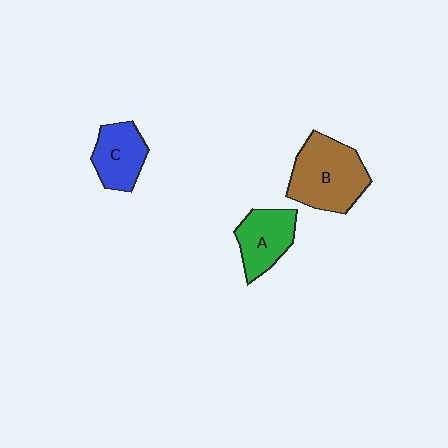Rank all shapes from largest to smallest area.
From largest to smallest: B (brown), A (green), C (blue).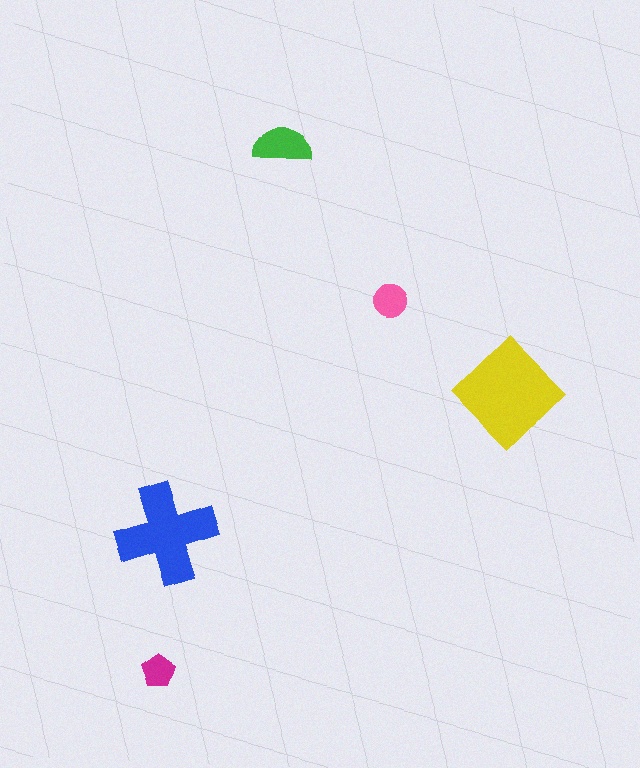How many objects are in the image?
There are 5 objects in the image.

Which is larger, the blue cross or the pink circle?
The blue cross.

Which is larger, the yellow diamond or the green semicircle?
The yellow diamond.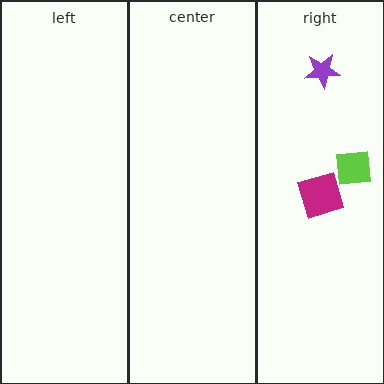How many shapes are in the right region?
3.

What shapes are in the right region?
The purple star, the magenta square, the lime square.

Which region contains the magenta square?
The right region.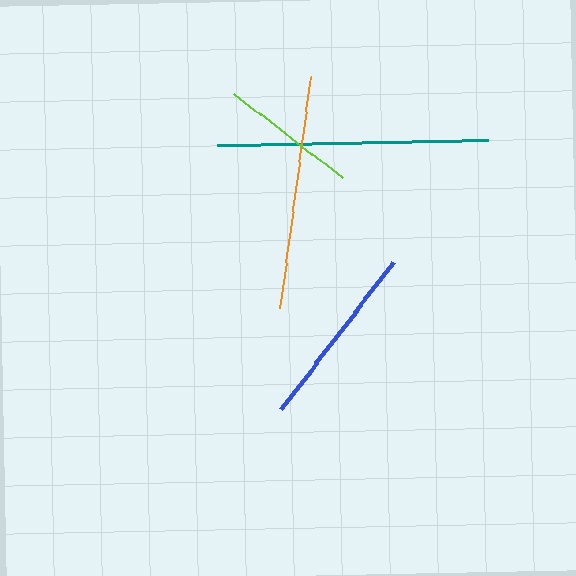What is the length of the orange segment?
The orange segment is approximately 233 pixels long.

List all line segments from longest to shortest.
From longest to shortest: teal, orange, blue, lime.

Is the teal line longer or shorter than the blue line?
The teal line is longer than the blue line.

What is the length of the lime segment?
The lime segment is approximately 137 pixels long.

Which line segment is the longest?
The teal line is the longest at approximately 271 pixels.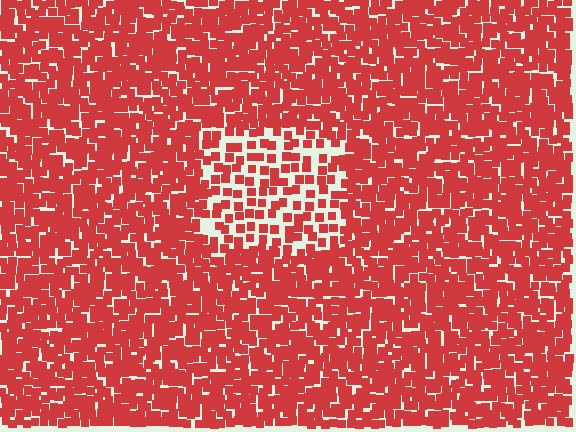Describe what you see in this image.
The image contains small red elements arranged at two different densities. A rectangle-shaped region is visible where the elements are less densely packed than the surrounding area.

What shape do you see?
I see a rectangle.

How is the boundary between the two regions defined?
The boundary is defined by a change in element density (approximately 2.1x ratio). All elements are the same color, size, and shape.